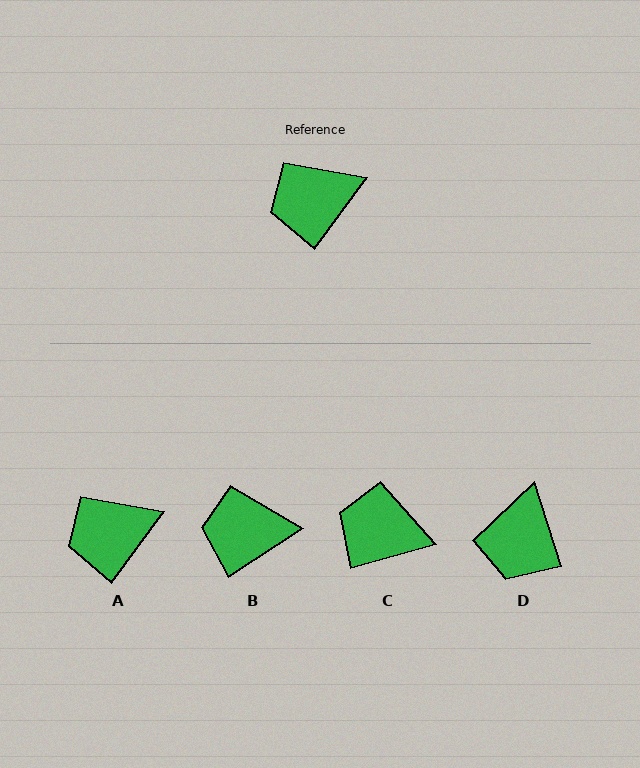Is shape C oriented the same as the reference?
No, it is off by about 38 degrees.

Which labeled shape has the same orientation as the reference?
A.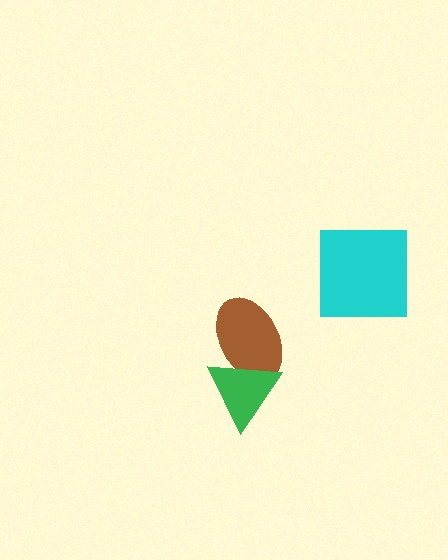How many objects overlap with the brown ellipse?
1 object overlaps with the brown ellipse.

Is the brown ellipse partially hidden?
Yes, it is partially covered by another shape.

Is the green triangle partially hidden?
No, no other shape covers it.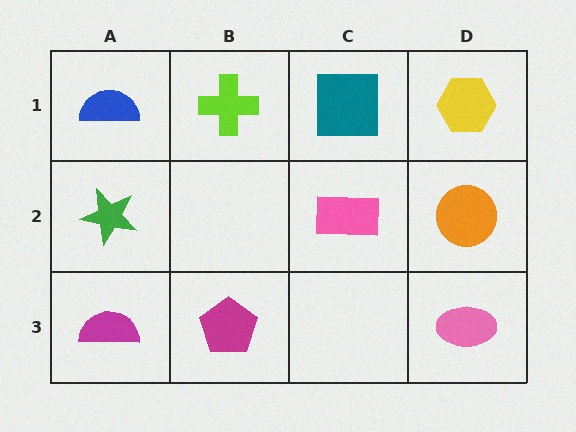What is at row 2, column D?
An orange circle.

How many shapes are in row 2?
3 shapes.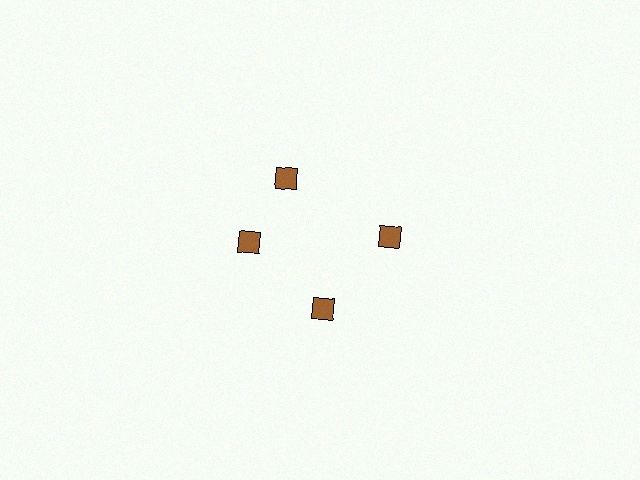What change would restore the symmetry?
The symmetry would be restored by rotating it back into even spacing with its neighbors so that all 4 diamonds sit at equal angles and equal distance from the center.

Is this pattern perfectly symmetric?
No. The 4 brown diamonds are arranged in a ring, but one element near the 12 o'clock position is rotated out of alignment along the ring, breaking the 4-fold rotational symmetry.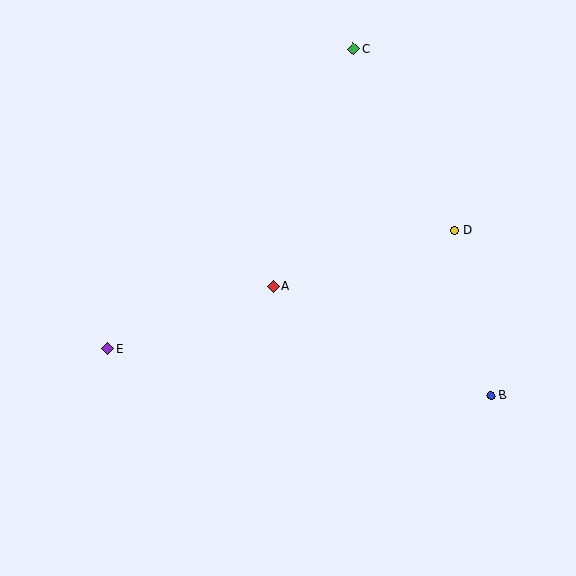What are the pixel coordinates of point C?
Point C is at (353, 49).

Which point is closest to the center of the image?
Point A at (273, 287) is closest to the center.